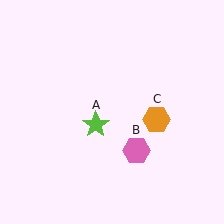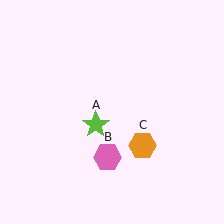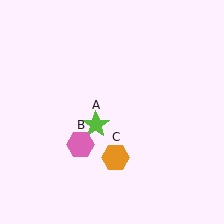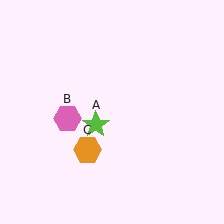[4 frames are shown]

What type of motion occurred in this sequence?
The pink hexagon (object B), orange hexagon (object C) rotated clockwise around the center of the scene.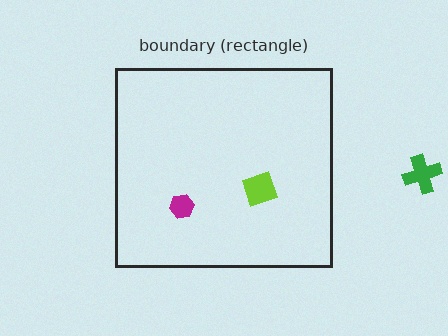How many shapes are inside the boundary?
2 inside, 1 outside.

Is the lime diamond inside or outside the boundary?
Inside.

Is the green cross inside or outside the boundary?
Outside.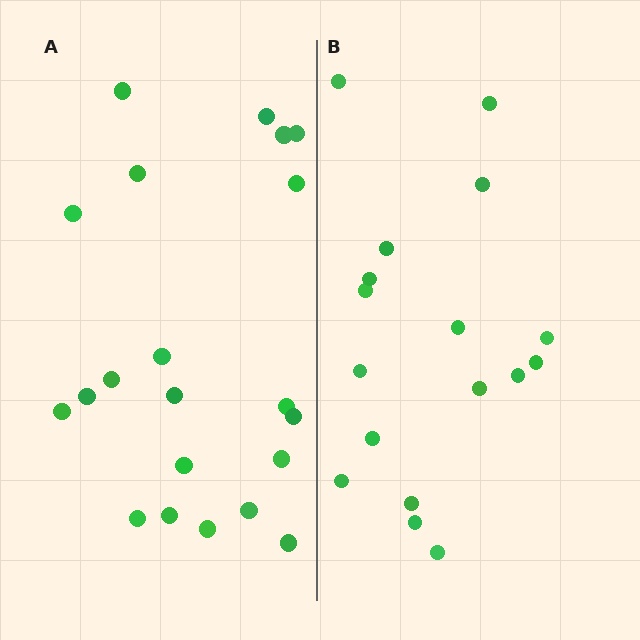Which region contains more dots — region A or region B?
Region A (the left region) has more dots.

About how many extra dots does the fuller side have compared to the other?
Region A has about 4 more dots than region B.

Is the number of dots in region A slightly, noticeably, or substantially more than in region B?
Region A has only slightly more — the two regions are fairly close. The ratio is roughly 1.2 to 1.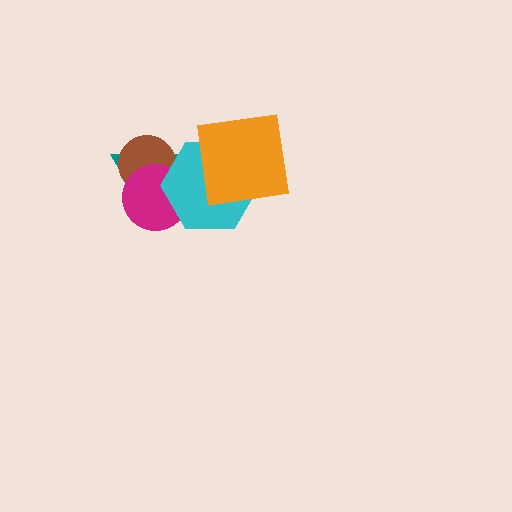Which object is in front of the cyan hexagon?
The orange square is in front of the cyan hexagon.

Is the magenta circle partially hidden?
Yes, it is partially covered by another shape.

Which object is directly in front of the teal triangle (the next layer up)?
The brown circle is directly in front of the teal triangle.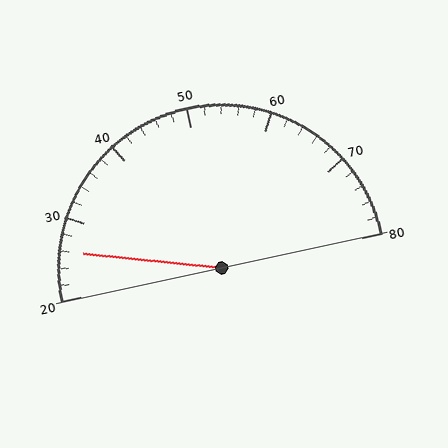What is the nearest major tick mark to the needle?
The nearest major tick mark is 30.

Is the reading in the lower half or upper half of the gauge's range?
The reading is in the lower half of the range (20 to 80).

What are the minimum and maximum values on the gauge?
The gauge ranges from 20 to 80.